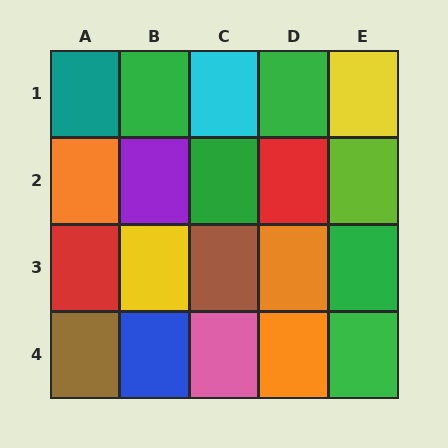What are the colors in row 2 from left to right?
Orange, purple, green, red, lime.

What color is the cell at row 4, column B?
Blue.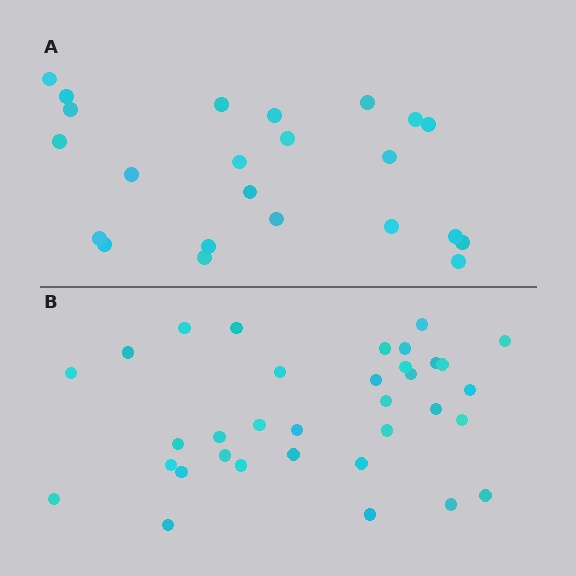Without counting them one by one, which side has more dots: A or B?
Region B (the bottom region) has more dots.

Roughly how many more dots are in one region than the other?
Region B has roughly 12 or so more dots than region A.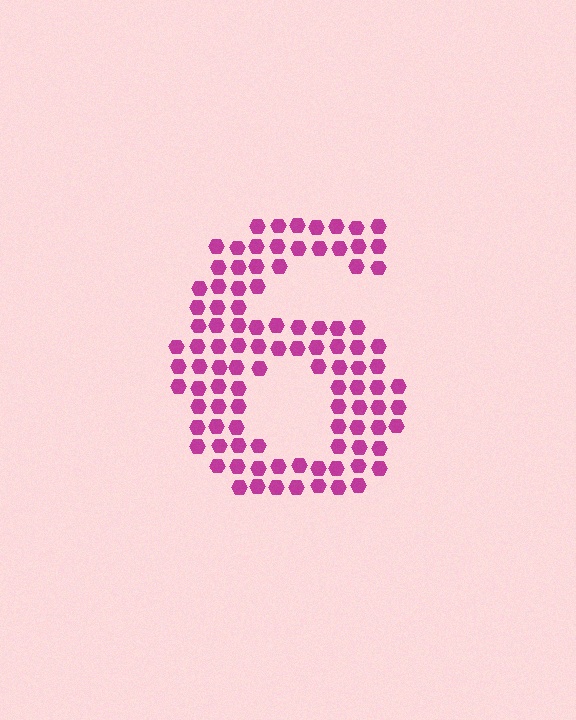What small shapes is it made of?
It is made of small hexagons.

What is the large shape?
The large shape is the digit 6.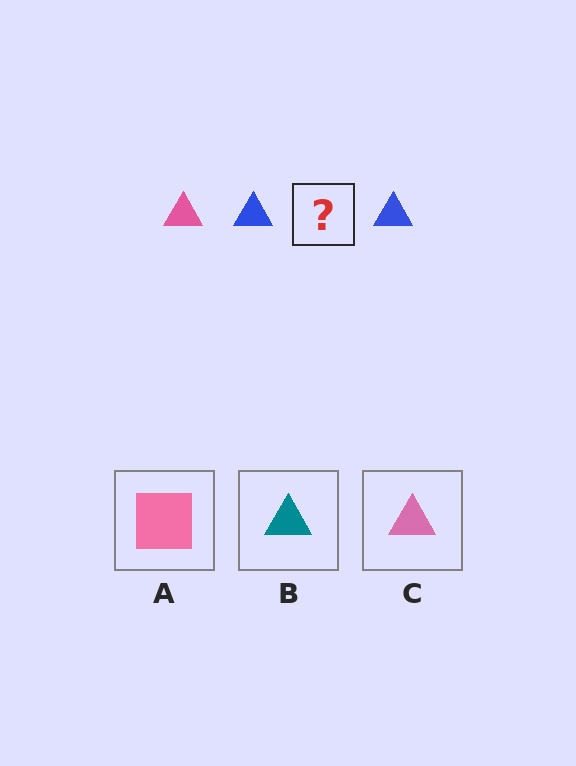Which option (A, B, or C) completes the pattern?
C.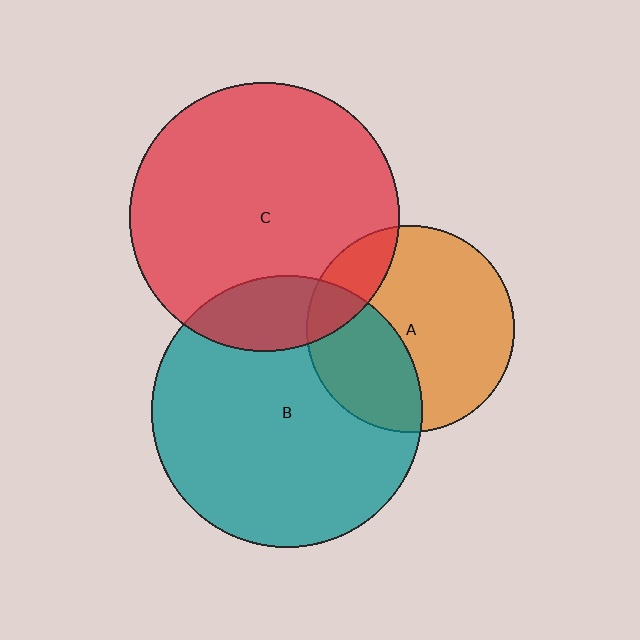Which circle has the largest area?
Circle B (teal).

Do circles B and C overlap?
Yes.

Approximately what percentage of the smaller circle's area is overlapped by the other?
Approximately 15%.